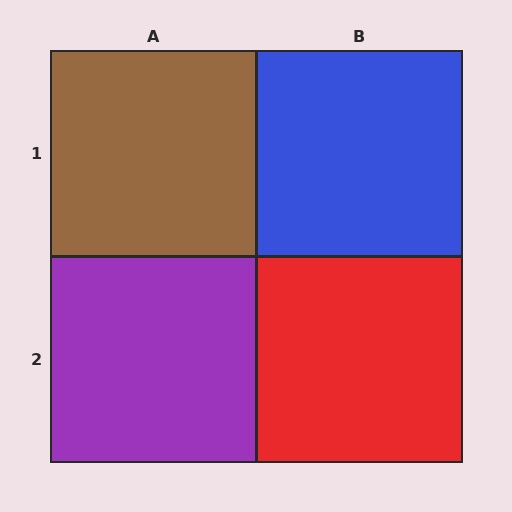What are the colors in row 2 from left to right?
Purple, red.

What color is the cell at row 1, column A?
Brown.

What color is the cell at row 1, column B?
Blue.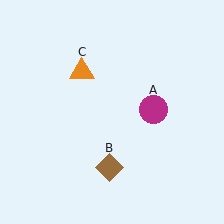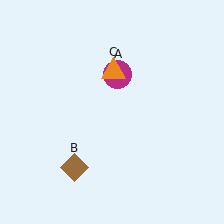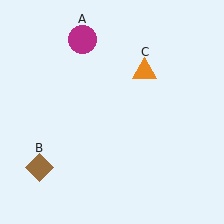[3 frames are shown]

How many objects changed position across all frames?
3 objects changed position: magenta circle (object A), brown diamond (object B), orange triangle (object C).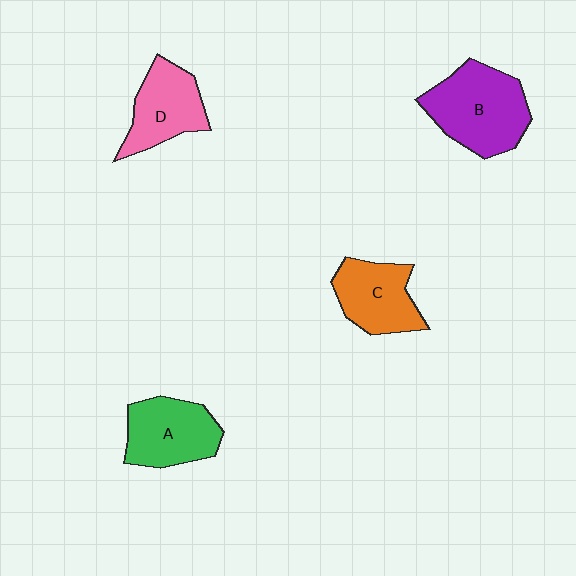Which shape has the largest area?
Shape B (purple).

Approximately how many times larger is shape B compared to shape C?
Approximately 1.4 times.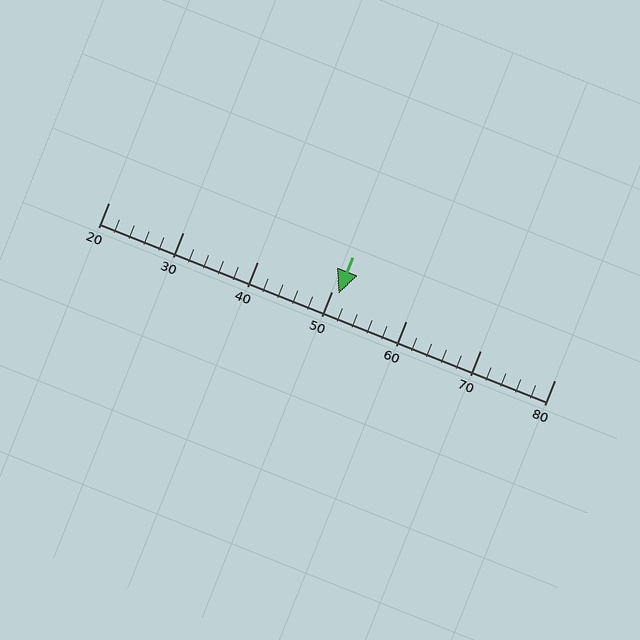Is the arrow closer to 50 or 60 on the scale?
The arrow is closer to 50.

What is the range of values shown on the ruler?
The ruler shows values from 20 to 80.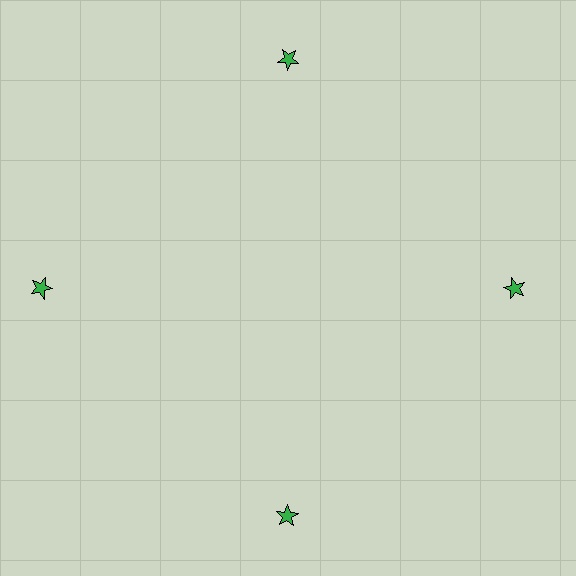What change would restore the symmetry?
The symmetry would be restored by moving it inward, back onto the ring so that all 4 stars sit at equal angles and equal distance from the center.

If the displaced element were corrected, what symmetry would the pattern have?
It would have 4-fold rotational symmetry — the pattern would map onto itself every 90 degrees.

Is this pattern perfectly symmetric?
No. The 4 green stars are arranged in a ring, but one element near the 9 o'clock position is pushed outward from the center, breaking the 4-fold rotational symmetry.